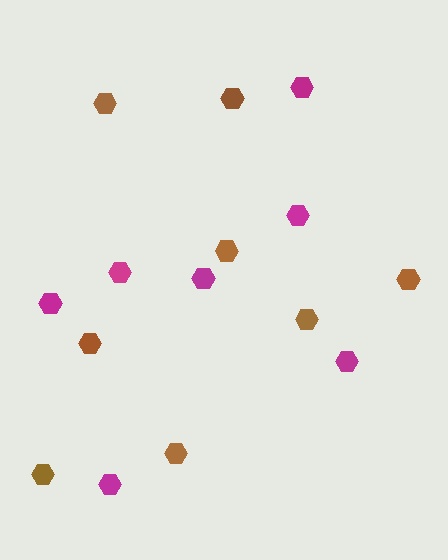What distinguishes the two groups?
There are 2 groups: one group of magenta hexagons (7) and one group of brown hexagons (8).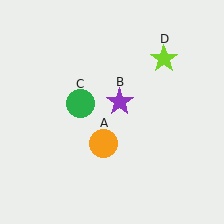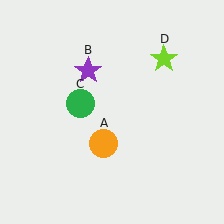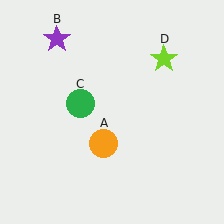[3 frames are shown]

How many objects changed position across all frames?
1 object changed position: purple star (object B).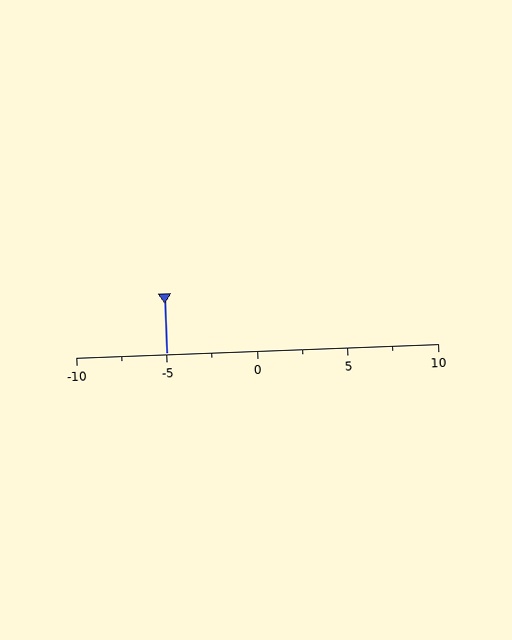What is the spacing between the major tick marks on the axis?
The major ticks are spaced 5 apart.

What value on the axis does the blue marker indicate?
The marker indicates approximately -5.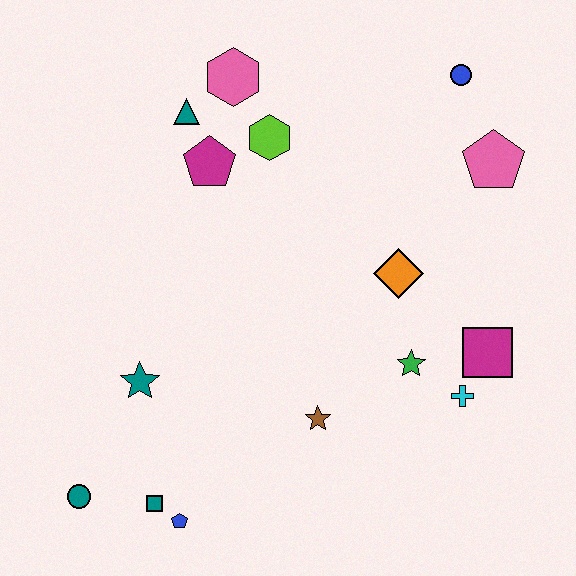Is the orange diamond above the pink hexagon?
No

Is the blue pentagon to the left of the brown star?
Yes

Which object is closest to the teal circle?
The teal square is closest to the teal circle.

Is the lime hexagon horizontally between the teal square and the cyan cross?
Yes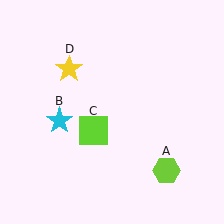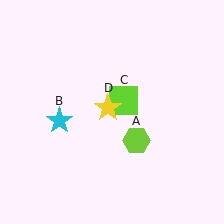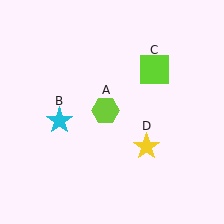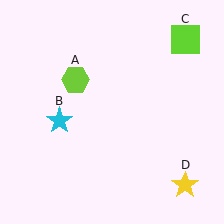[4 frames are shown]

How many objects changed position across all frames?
3 objects changed position: lime hexagon (object A), lime square (object C), yellow star (object D).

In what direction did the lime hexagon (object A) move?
The lime hexagon (object A) moved up and to the left.